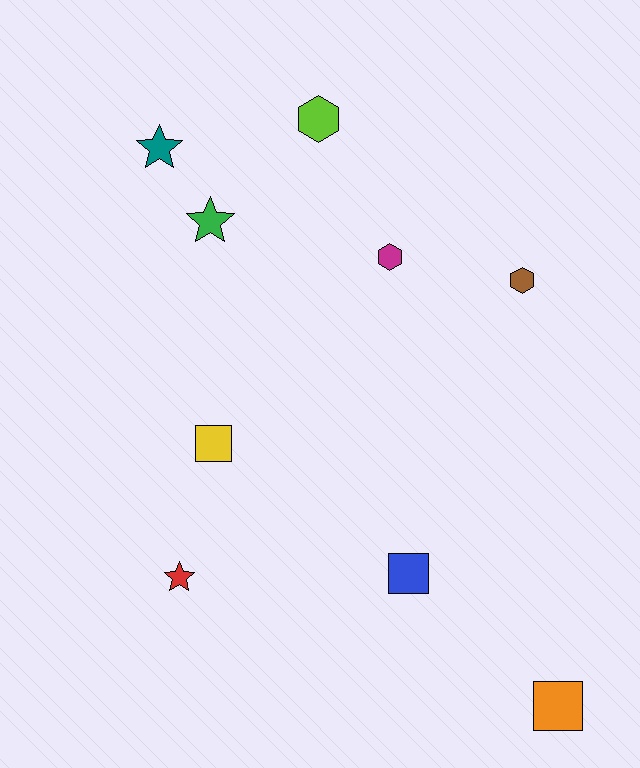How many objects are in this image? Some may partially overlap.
There are 9 objects.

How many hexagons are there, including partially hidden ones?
There are 3 hexagons.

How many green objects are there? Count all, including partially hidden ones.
There is 1 green object.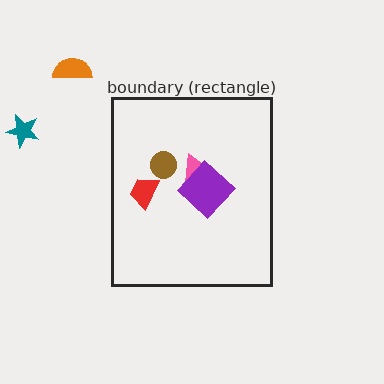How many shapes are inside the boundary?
4 inside, 2 outside.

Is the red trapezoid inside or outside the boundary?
Inside.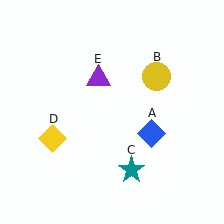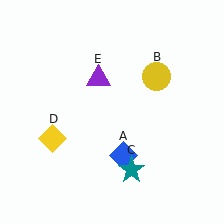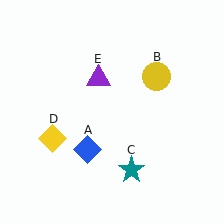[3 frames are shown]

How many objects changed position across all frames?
1 object changed position: blue diamond (object A).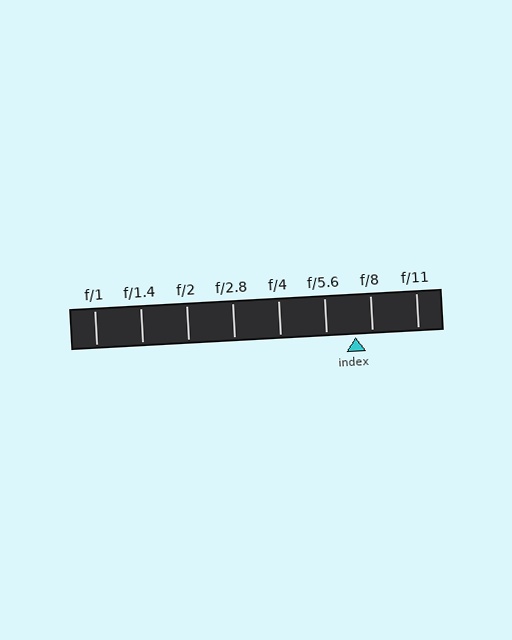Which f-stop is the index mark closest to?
The index mark is closest to f/8.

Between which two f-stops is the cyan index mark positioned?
The index mark is between f/5.6 and f/8.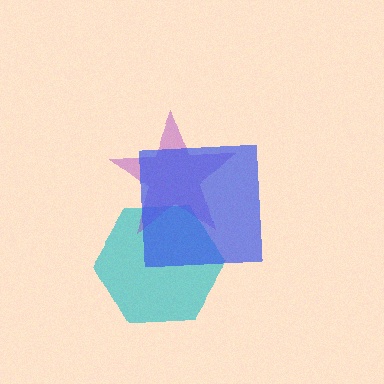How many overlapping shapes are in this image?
There are 3 overlapping shapes in the image.